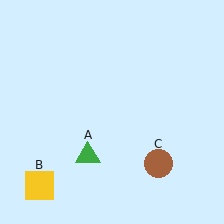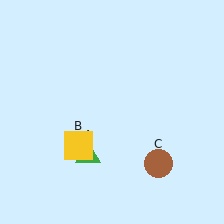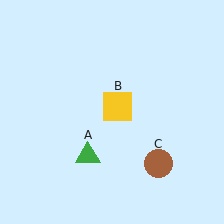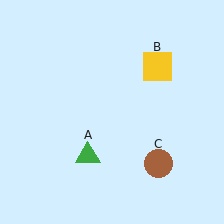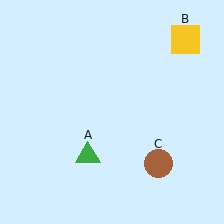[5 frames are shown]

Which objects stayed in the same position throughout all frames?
Green triangle (object A) and brown circle (object C) remained stationary.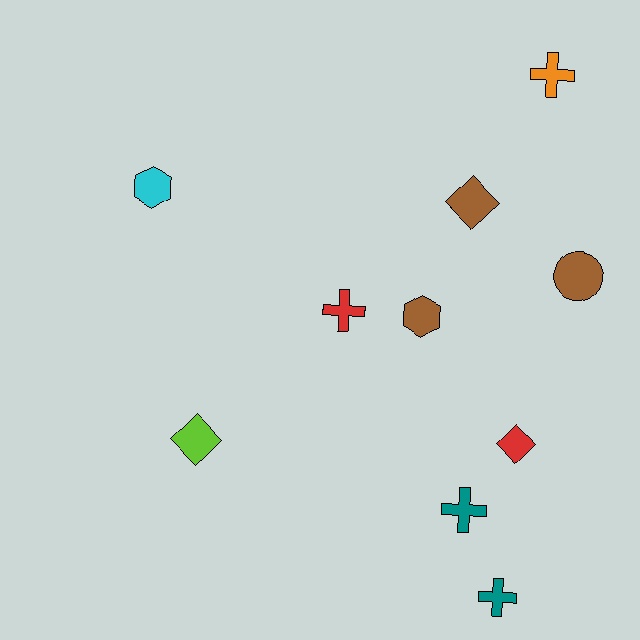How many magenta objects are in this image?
There are no magenta objects.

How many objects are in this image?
There are 10 objects.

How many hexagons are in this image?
There are 2 hexagons.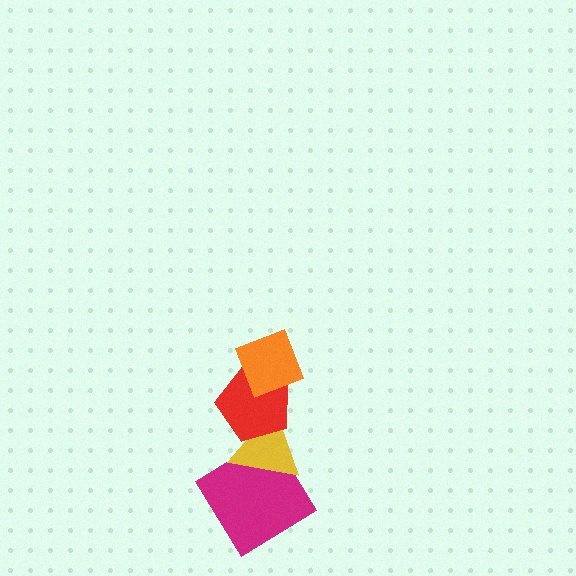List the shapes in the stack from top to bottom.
From top to bottom: the orange diamond, the red pentagon, the yellow triangle, the magenta diamond.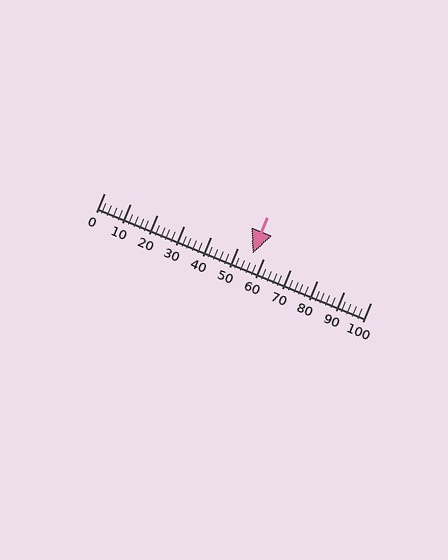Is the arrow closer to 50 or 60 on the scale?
The arrow is closer to 60.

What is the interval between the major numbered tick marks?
The major tick marks are spaced 10 units apart.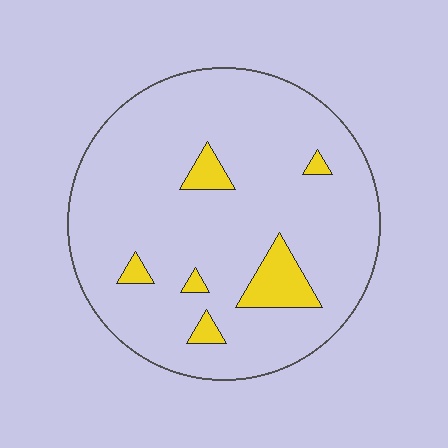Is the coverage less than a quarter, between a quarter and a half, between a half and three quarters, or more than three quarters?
Less than a quarter.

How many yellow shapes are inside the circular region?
6.